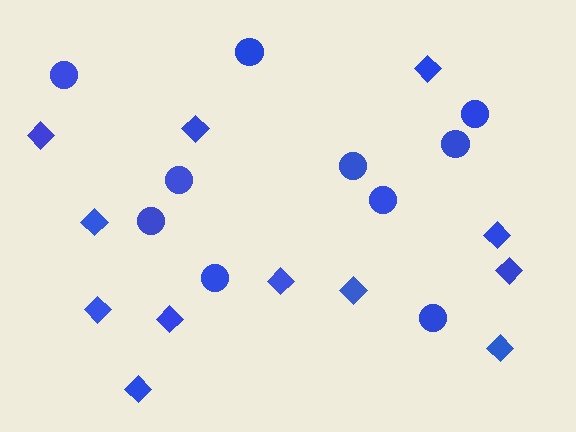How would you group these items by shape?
There are 2 groups: one group of diamonds (12) and one group of circles (10).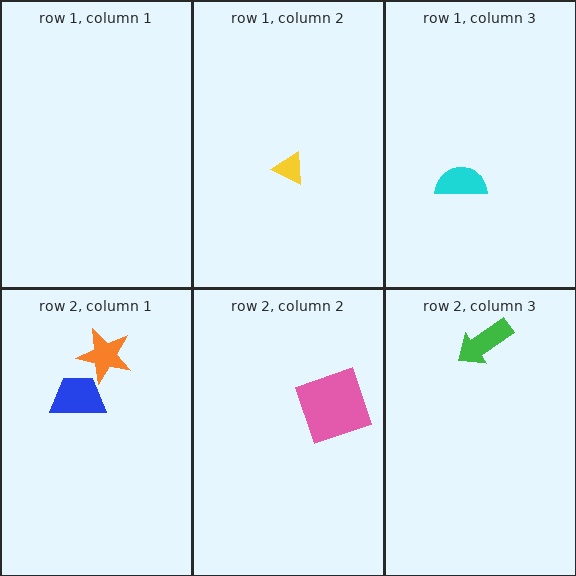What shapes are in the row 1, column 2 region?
The yellow triangle.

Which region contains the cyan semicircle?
The row 1, column 3 region.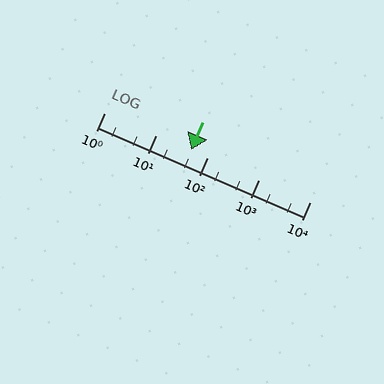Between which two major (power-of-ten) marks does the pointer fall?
The pointer is between 10 and 100.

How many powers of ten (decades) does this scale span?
The scale spans 4 decades, from 1 to 10000.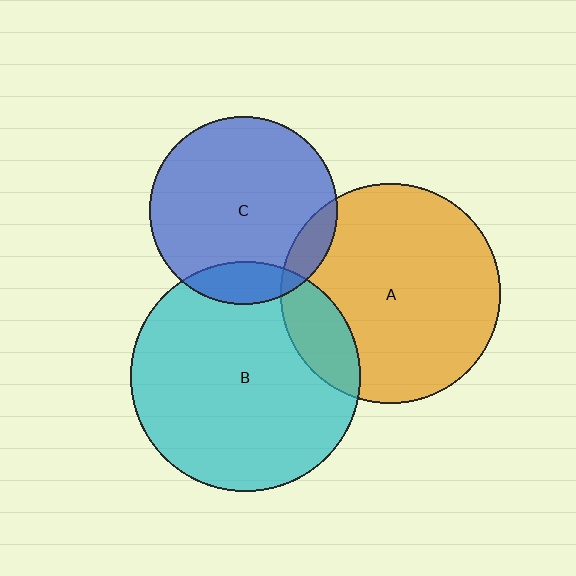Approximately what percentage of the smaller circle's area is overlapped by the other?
Approximately 10%.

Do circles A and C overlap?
Yes.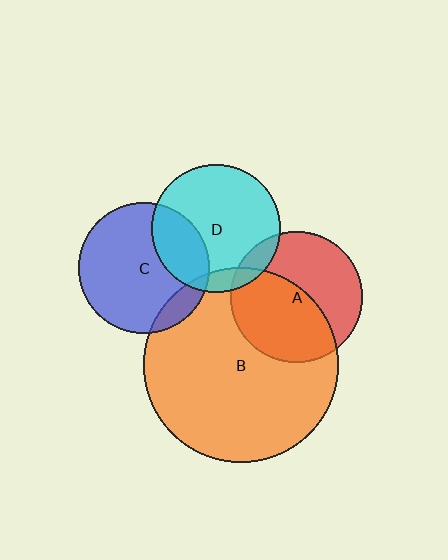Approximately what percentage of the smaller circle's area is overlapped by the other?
Approximately 10%.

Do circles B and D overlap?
Yes.